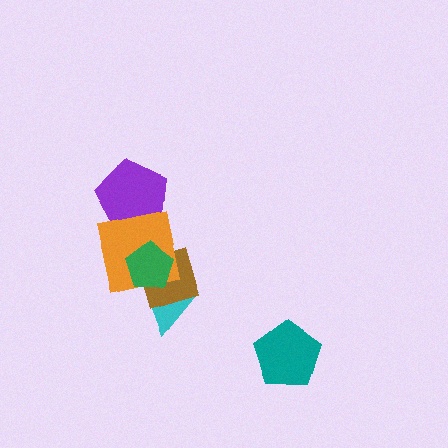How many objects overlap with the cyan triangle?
3 objects overlap with the cyan triangle.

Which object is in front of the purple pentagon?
The orange square is in front of the purple pentagon.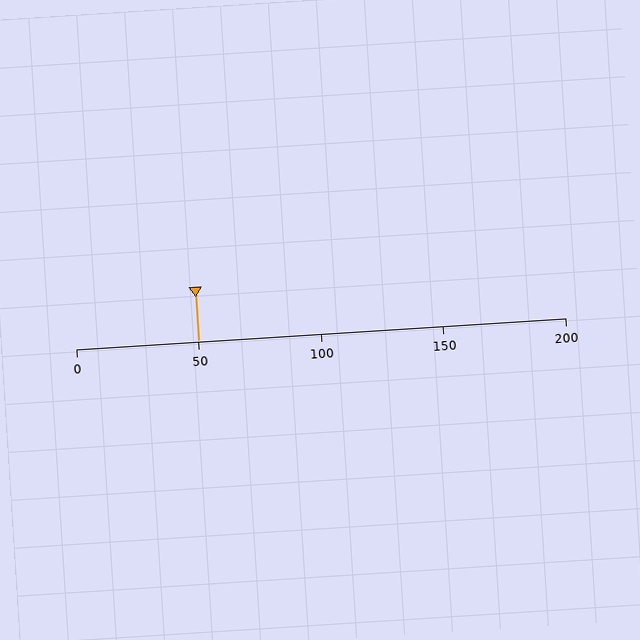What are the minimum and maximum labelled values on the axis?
The axis runs from 0 to 200.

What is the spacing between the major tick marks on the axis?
The major ticks are spaced 50 apart.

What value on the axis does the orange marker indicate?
The marker indicates approximately 50.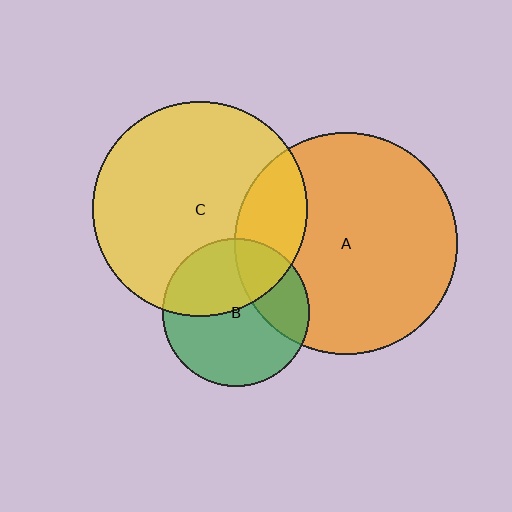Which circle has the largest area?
Circle A (orange).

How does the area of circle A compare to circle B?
Approximately 2.3 times.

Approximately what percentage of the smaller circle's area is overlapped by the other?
Approximately 20%.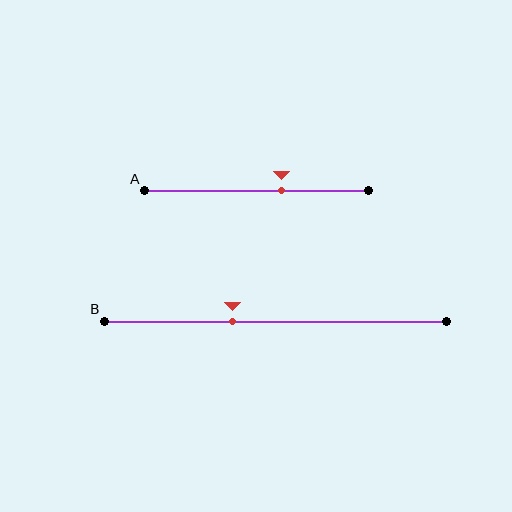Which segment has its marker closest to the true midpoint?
Segment A has its marker closest to the true midpoint.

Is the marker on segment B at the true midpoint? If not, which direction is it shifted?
No, the marker on segment B is shifted to the left by about 13% of the segment length.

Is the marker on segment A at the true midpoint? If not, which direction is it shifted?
No, the marker on segment A is shifted to the right by about 11% of the segment length.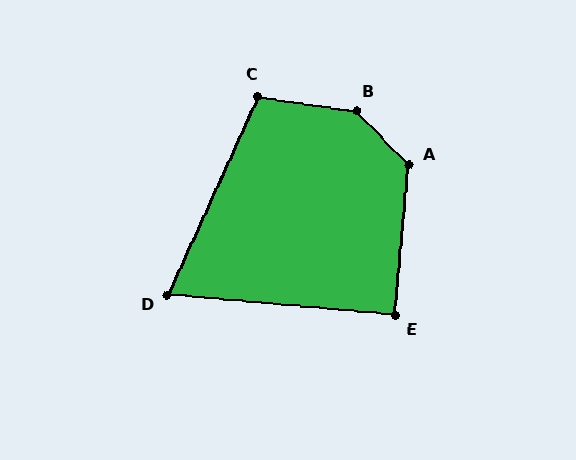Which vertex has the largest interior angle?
B, at approximately 143 degrees.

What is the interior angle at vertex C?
Approximately 106 degrees (obtuse).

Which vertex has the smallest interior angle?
D, at approximately 71 degrees.